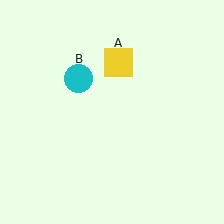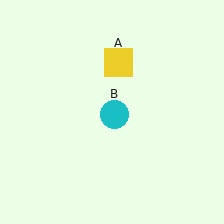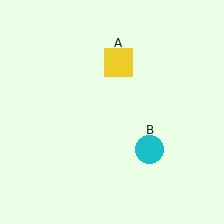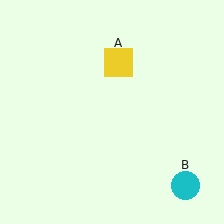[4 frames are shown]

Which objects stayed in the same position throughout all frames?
Yellow square (object A) remained stationary.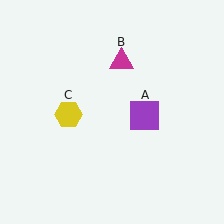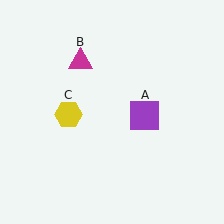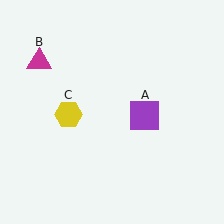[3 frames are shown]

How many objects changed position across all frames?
1 object changed position: magenta triangle (object B).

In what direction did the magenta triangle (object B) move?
The magenta triangle (object B) moved left.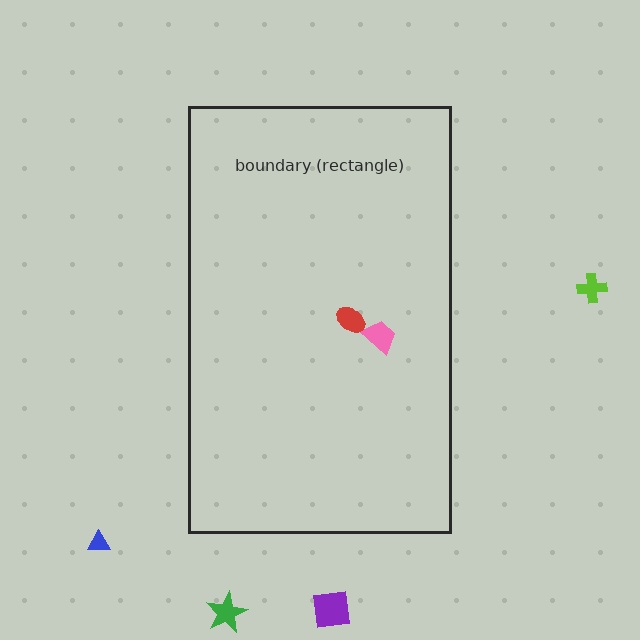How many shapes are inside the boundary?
2 inside, 4 outside.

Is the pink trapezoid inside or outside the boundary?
Inside.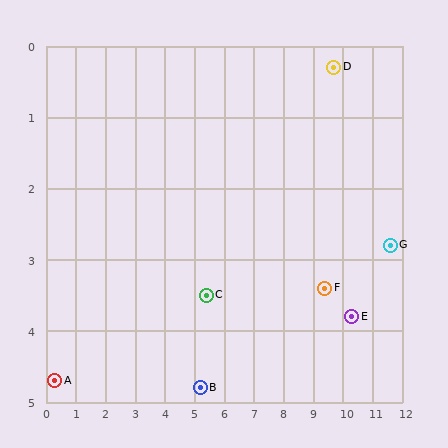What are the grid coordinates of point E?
Point E is at approximately (10.3, 3.8).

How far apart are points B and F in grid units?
Points B and F are about 4.4 grid units apart.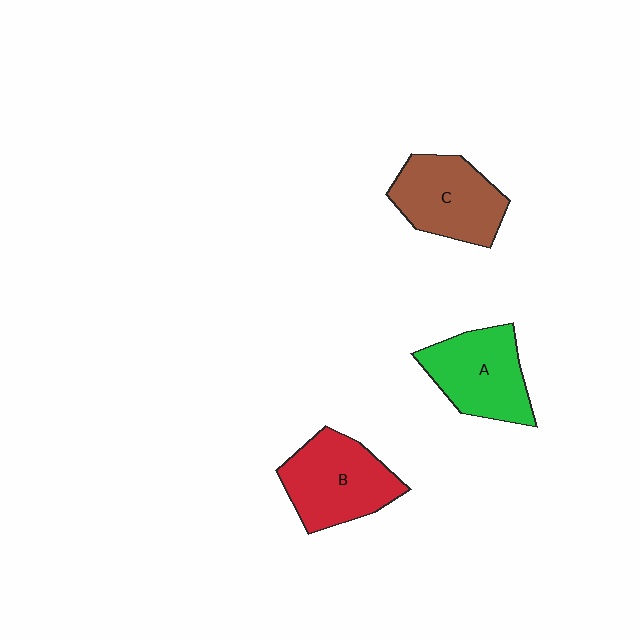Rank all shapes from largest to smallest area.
From largest to smallest: B (red), C (brown), A (green).